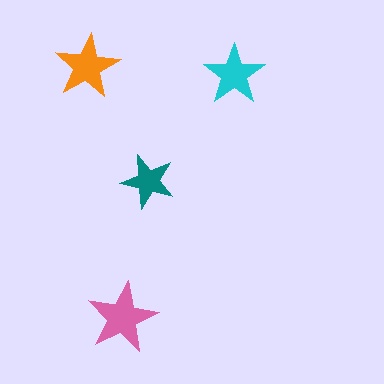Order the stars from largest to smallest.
the pink one, the orange one, the cyan one, the teal one.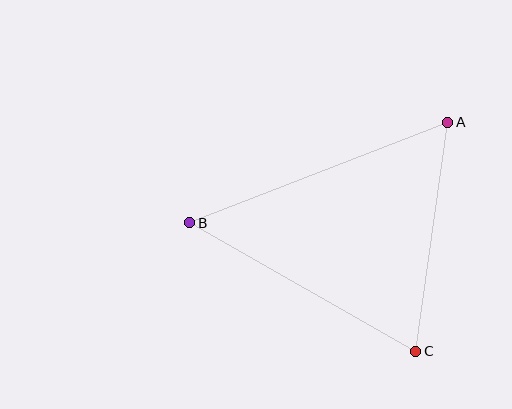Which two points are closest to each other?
Points A and C are closest to each other.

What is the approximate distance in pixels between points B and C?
The distance between B and C is approximately 260 pixels.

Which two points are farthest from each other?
Points A and B are farthest from each other.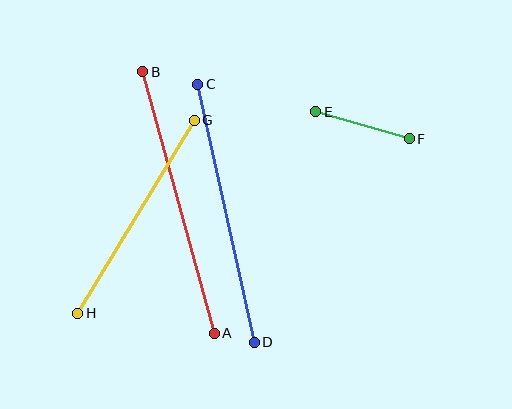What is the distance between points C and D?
The distance is approximately 264 pixels.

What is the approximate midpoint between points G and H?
The midpoint is at approximately (136, 217) pixels.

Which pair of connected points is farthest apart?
Points A and B are farthest apart.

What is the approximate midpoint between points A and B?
The midpoint is at approximately (179, 203) pixels.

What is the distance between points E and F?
The distance is approximately 97 pixels.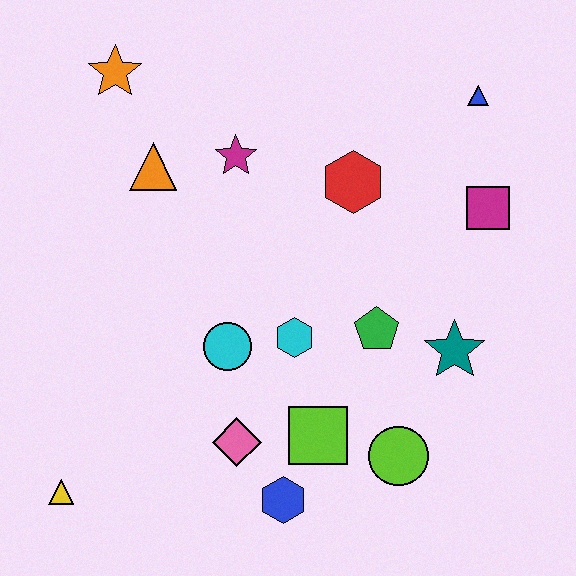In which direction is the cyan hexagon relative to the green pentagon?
The cyan hexagon is to the left of the green pentagon.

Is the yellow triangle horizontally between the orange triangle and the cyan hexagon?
No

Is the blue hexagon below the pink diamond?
Yes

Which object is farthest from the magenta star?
The yellow triangle is farthest from the magenta star.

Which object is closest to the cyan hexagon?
The cyan circle is closest to the cyan hexagon.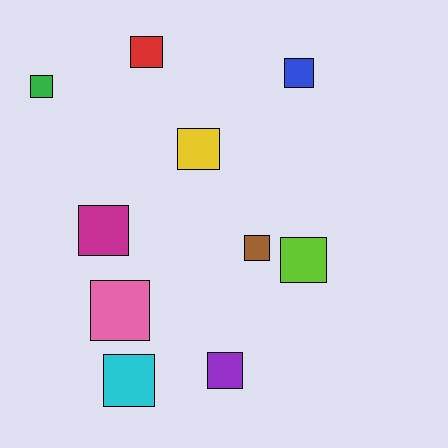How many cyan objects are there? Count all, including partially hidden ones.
There is 1 cyan object.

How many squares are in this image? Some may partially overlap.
There are 10 squares.